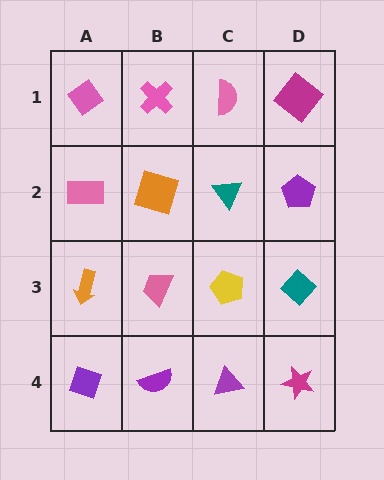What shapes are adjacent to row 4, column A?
An orange arrow (row 3, column A), a purple semicircle (row 4, column B).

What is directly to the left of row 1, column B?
A pink diamond.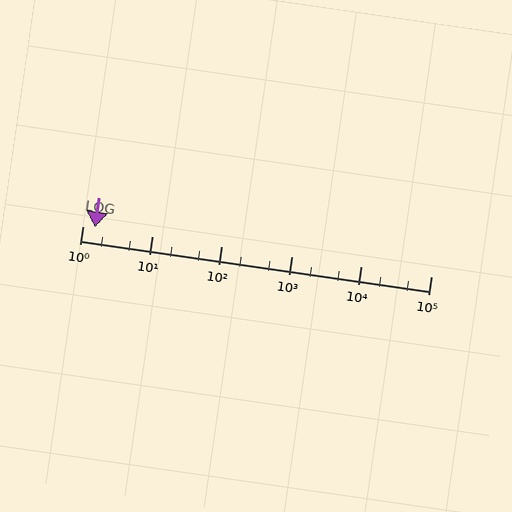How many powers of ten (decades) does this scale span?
The scale spans 5 decades, from 1 to 100000.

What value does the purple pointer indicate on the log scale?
The pointer indicates approximately 1.5.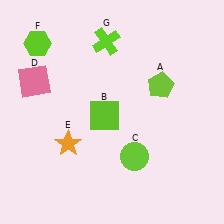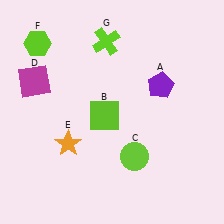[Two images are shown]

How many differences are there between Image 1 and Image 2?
There are 2 differences between the two images.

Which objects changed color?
A changed from lime to purple. D changed from pink to magenta.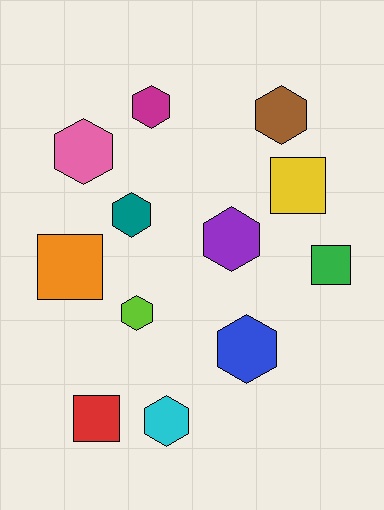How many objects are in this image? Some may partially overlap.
There are 12 objects.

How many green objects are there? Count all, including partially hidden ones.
There is 1 green object.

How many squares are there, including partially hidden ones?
There are 4 squares.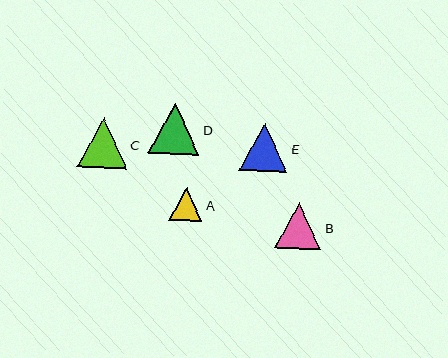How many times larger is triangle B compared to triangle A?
Triangle B is approximately 1.4 times the size of triangle A.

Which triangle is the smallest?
Triangle A is the smallest with a size of approximately 33 pixels.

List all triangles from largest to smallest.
From largest to smallest: D, C, E, B, A.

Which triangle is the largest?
Triangle D is the largest with a size of approximately 51 pixels.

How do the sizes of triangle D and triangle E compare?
Triangle D and triangle E are approximately the same size.